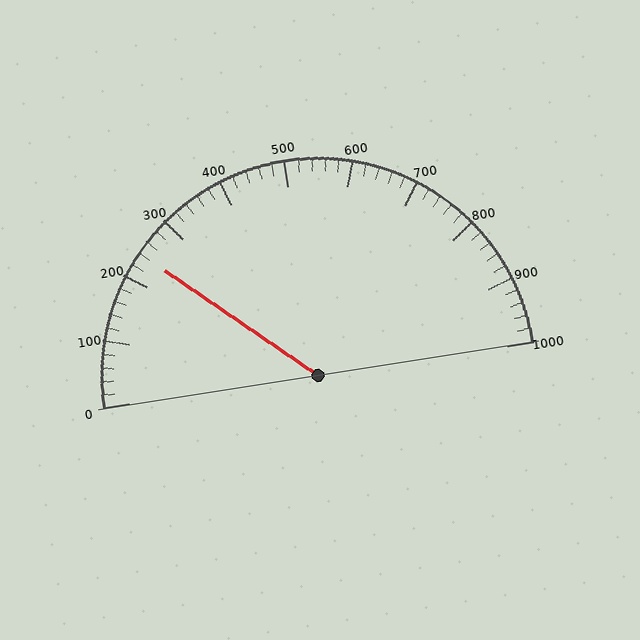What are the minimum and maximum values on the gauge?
The gauge ranges from 0 to 1000.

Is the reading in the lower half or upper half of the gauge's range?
The reading is in the lower half of the range (0 to 1000).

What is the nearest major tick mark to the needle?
The nearest major tick mark is 200.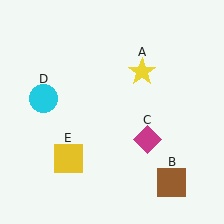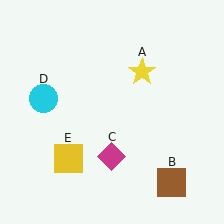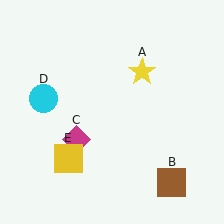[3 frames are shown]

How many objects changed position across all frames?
1 object changed position: magenta diamond (object C).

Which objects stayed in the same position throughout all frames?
Yellow star (object A) and brown square (object B) and cyan circle (object D) and yellow square (object E) remained stationary.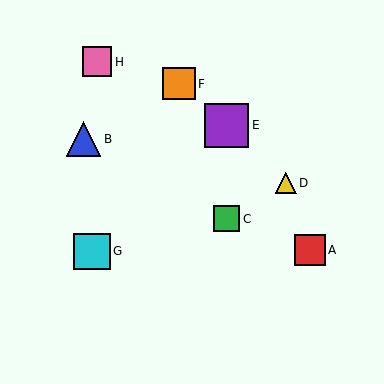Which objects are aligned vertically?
Objects C, E are aligned vertically.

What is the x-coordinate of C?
Object C is at x≈227.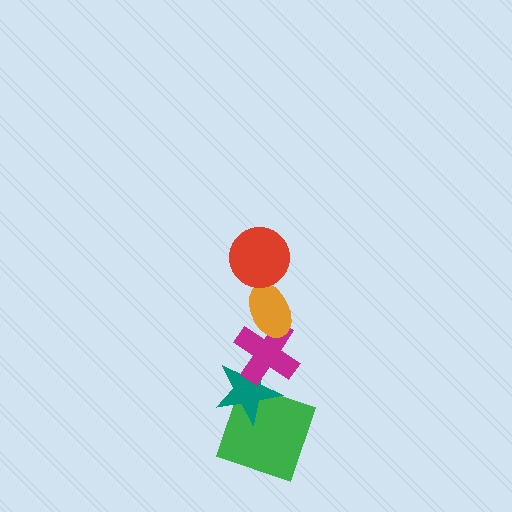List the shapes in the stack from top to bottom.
From top to bottom: the red circle, the orange ellipse, the magenta cross, the teal star, the green square.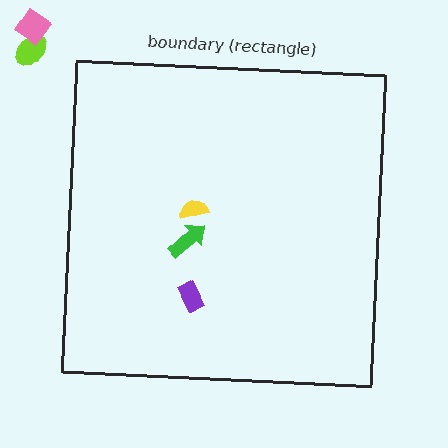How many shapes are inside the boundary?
3 inside, 2 outside.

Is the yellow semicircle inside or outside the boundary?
Inside.